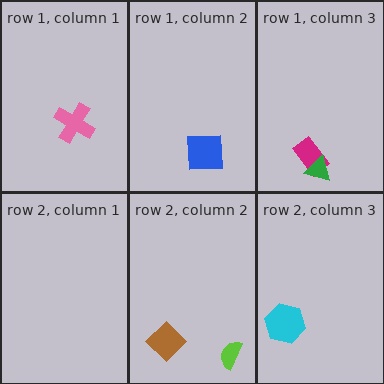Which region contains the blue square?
The row 1, column 2 region.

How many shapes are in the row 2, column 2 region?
2.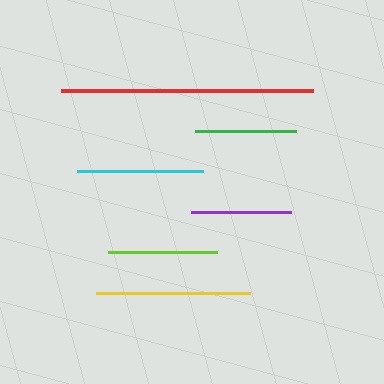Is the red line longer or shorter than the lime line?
The red line is longer than the lime line.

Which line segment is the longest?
The red line is the longest at approximately 253 pixels.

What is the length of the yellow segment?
The yellow segment is approximately 154 pixels long.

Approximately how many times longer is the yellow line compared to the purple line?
The yellow line is approximately 1.6 times the length of the purple line.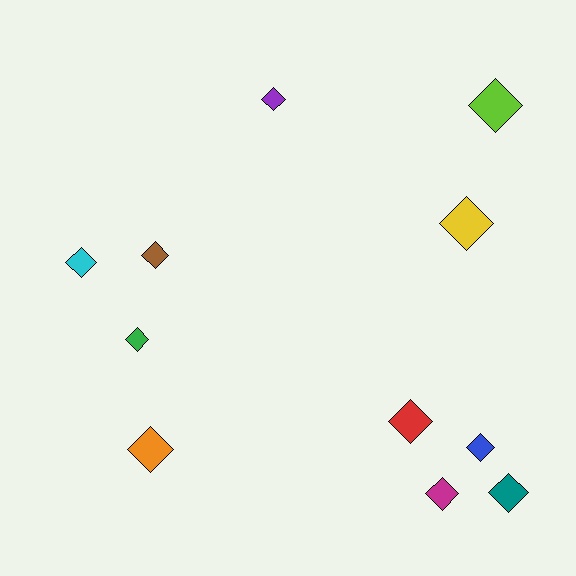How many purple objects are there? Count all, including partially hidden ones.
There is 1 purple object.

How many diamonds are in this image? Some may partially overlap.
There are 11 diamonds.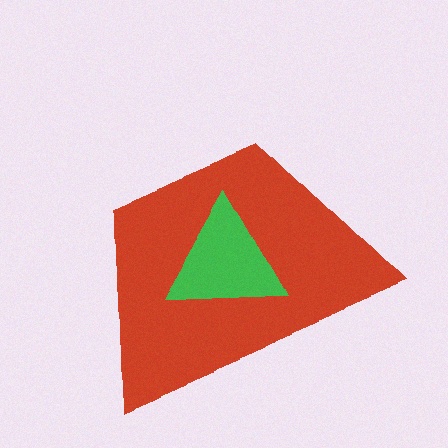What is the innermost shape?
The green triangle.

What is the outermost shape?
The red trapezoid.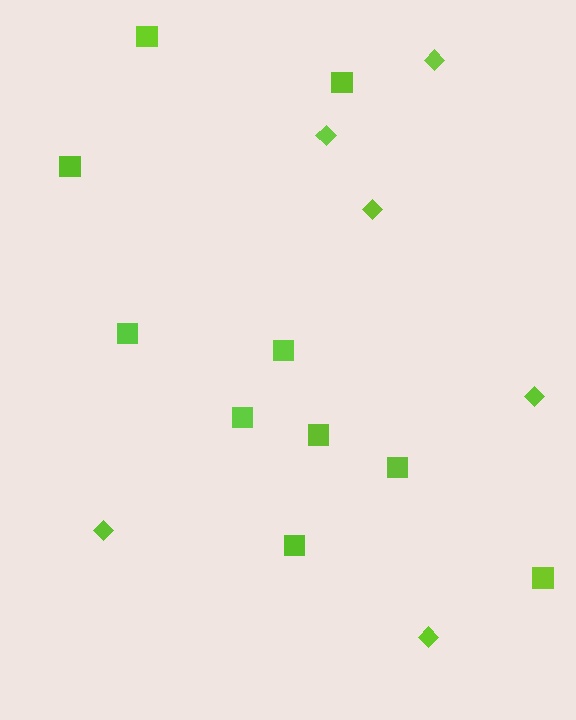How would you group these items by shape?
There are 2 groups: one group of squares (10) and one group of diamonds (6).